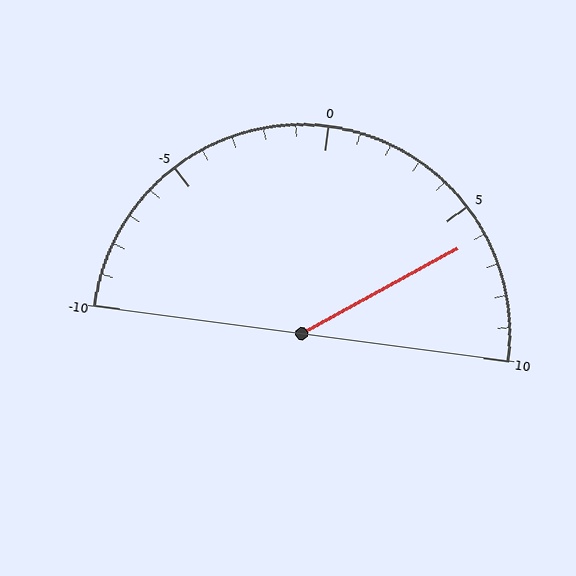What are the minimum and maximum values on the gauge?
The gauge ranges from -10 to 10.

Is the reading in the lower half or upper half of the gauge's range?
The reading is in the upper half of the range (-10 to 10).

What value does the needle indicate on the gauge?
The needle indicates approximately 6.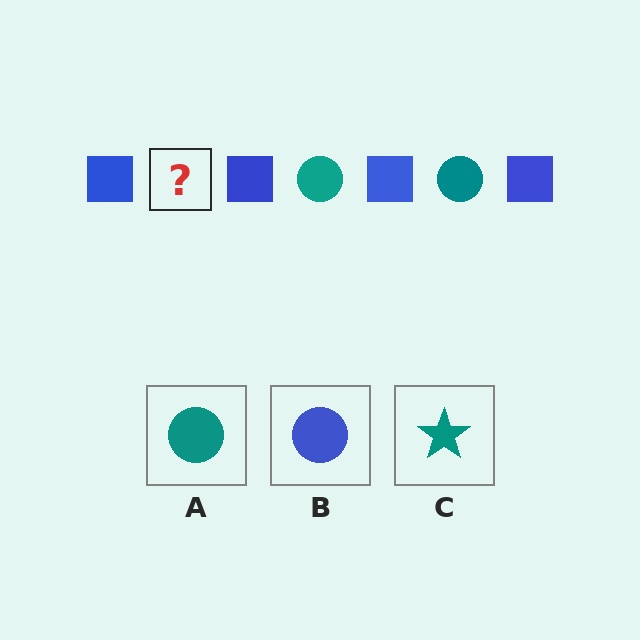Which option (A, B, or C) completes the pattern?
A.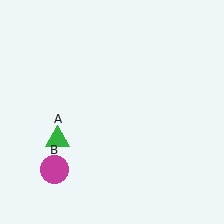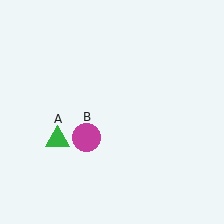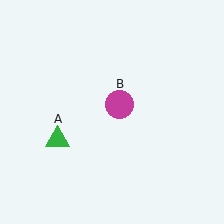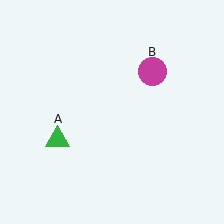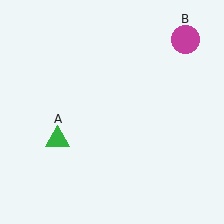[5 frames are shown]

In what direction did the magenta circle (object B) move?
The magenta circle (object B) moved up and to the right.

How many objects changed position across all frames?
1 object changed position: magenta circle (object B).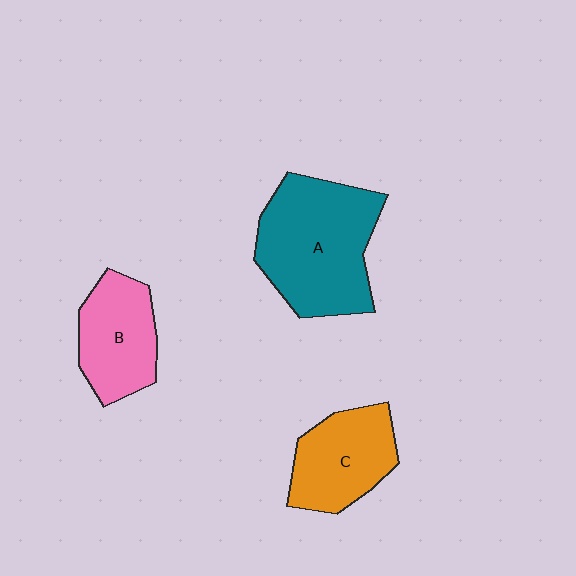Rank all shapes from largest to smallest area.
From largest to smallest: A (teal), C (orange), B (pink).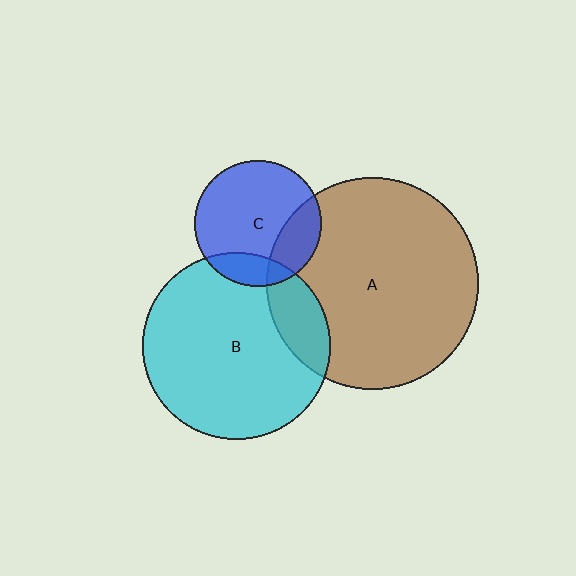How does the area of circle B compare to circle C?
Approximately 2.2 times.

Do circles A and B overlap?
Yes.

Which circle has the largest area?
Circle A (brown).